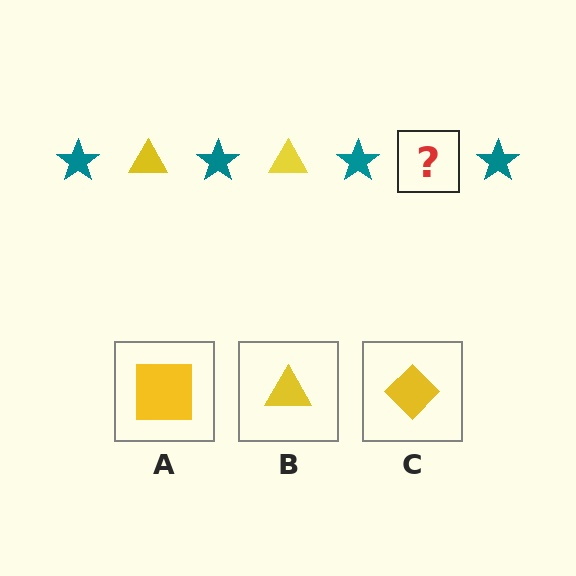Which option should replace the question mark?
Option B.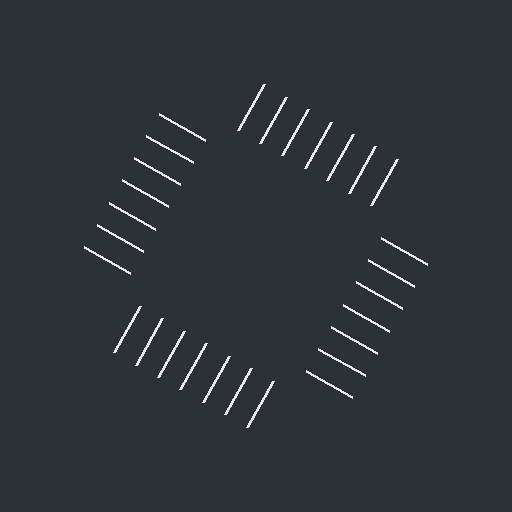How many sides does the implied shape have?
4 sides — the line-ends trace a square.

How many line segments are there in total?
28 — 7 along each of the 4 edges.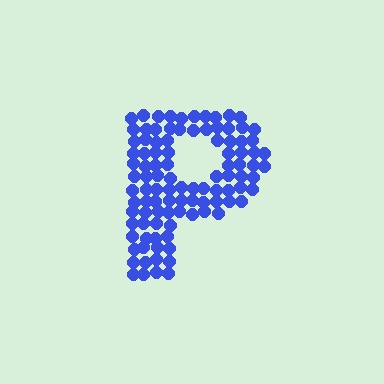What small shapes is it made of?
It is made of small circles.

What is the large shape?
The large shape is the letter P.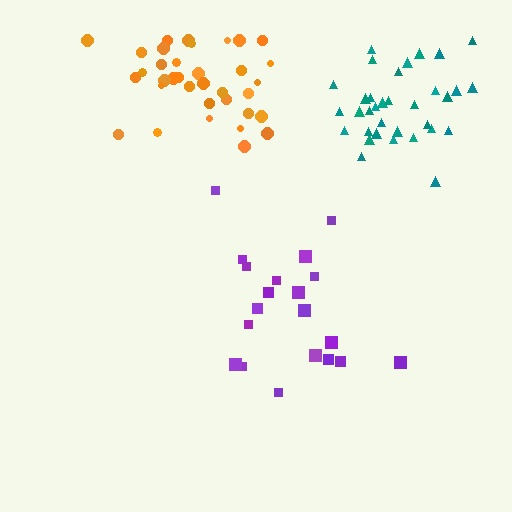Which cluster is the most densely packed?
Orange.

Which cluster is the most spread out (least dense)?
Purple.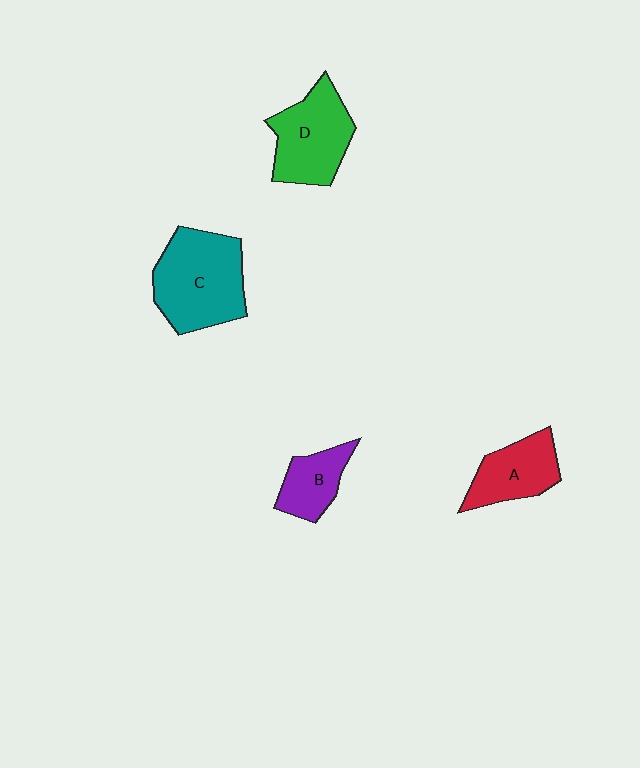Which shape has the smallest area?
Shape B (purple).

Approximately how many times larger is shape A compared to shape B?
Approximately 1.3 times.